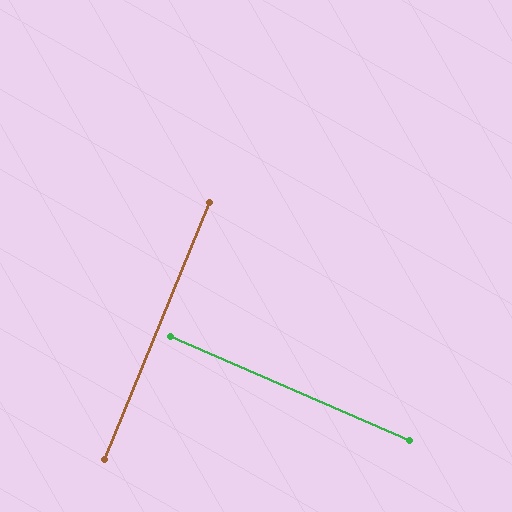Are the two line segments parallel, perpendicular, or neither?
Perpendicular — they meet at approximately 88°.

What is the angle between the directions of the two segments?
Approximately 88 degrees.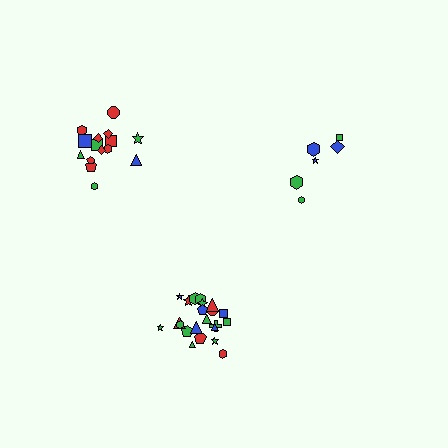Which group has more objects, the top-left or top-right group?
The top-left group.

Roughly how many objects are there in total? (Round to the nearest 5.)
Roughly 45 objects in total.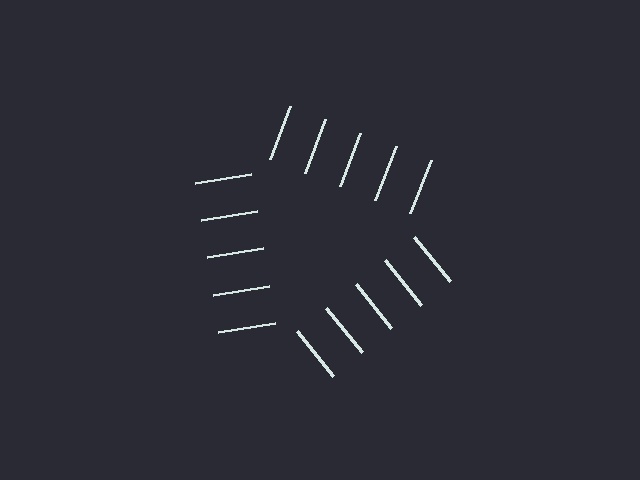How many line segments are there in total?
15 — 5 along each of the 3 edges.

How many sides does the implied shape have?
3 sides — the line-ends trace a triangle.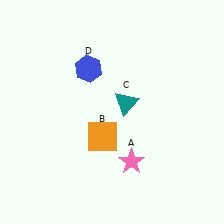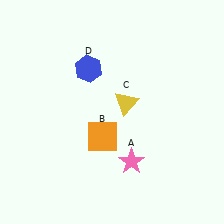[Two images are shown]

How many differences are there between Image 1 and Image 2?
There is 1 difference between the two images.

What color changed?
The triangle (C) changed from teal in Image 1 to yellow in Image 2.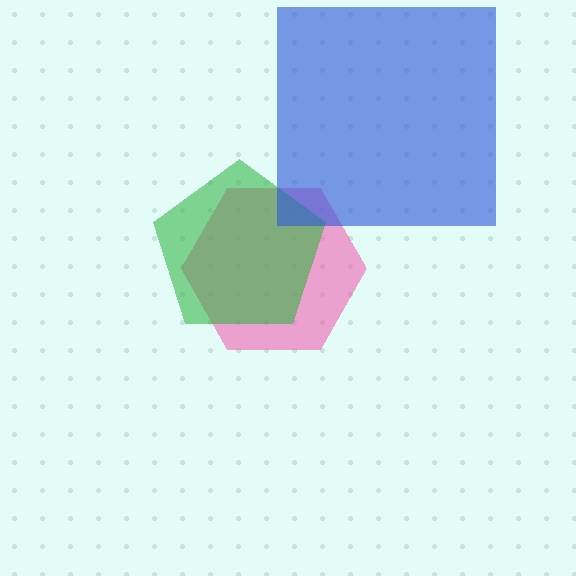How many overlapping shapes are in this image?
There are 3 overlapping shapes in the image.